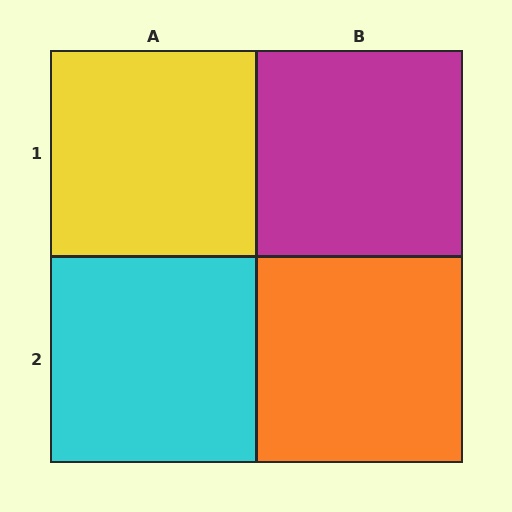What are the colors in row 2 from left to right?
Cyan, orange.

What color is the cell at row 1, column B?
Magenta.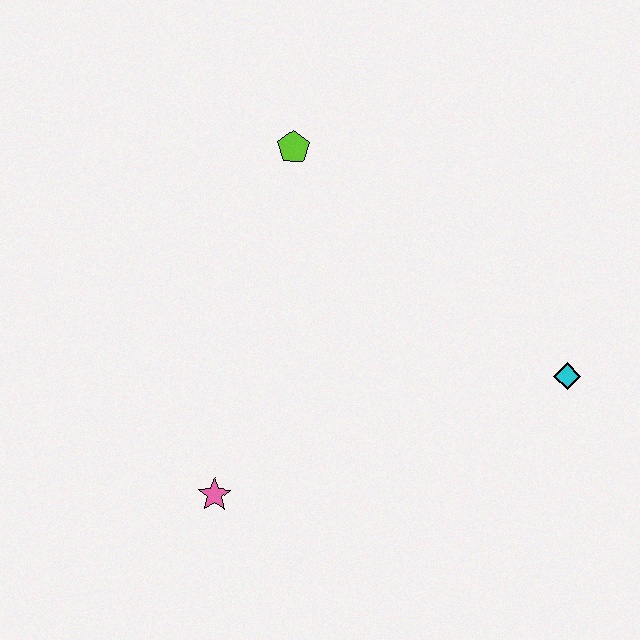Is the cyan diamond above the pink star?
Yes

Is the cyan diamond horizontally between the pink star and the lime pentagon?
No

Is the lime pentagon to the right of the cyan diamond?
No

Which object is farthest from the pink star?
The cyan diamond is farthest from the pink star.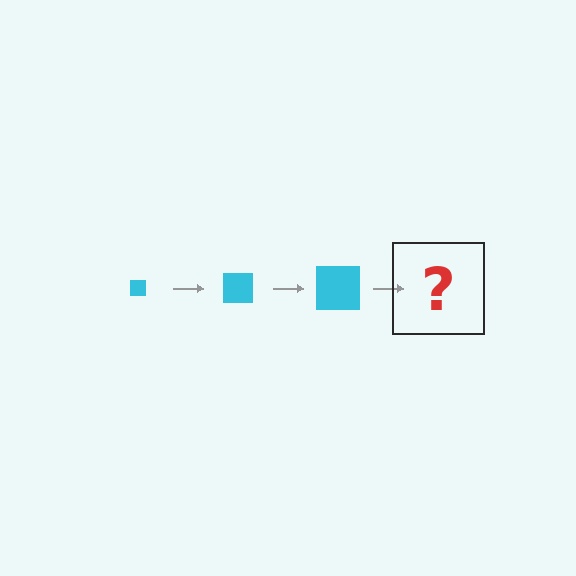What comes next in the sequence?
The next element should be a cyan square, larger than the previous one.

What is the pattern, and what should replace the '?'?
The pattern is that the square gets progressively larger each step. The '?' should be a cyan square, larger than the previous one.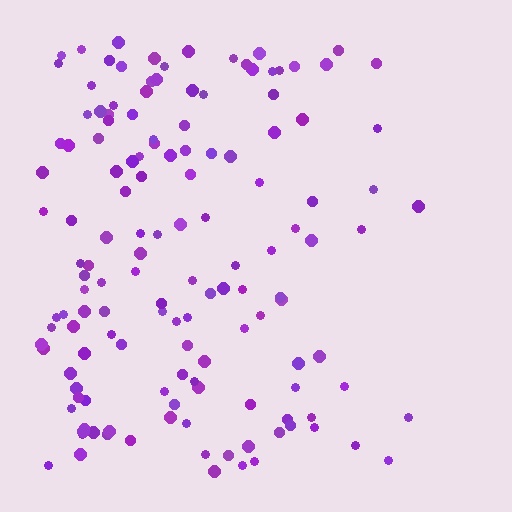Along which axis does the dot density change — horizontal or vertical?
Horizontal.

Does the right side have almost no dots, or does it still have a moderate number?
Still a moderate number, just noticeably fewer than the left.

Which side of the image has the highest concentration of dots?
The left.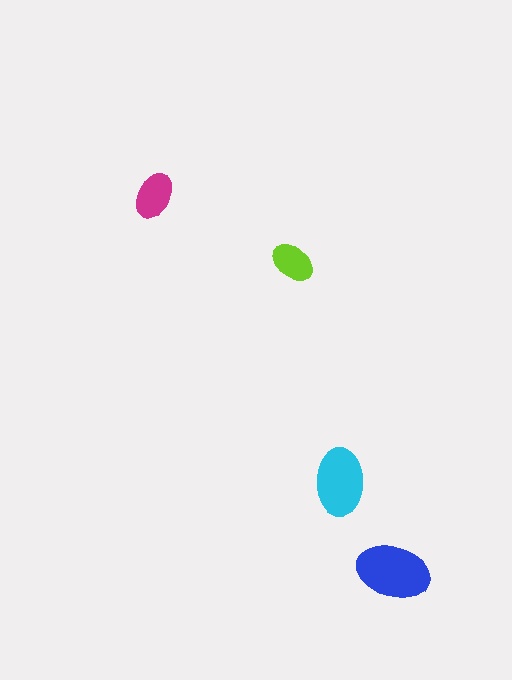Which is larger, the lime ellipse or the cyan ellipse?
The cyan one.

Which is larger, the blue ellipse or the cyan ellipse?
The blue one.